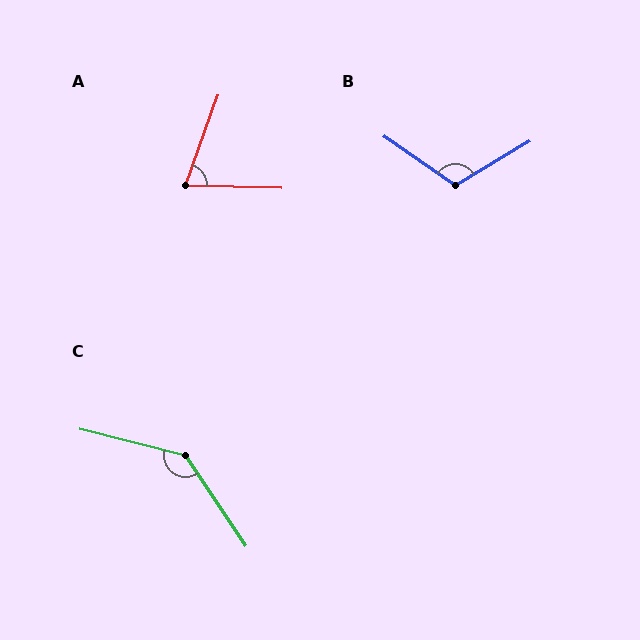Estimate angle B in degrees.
Approximately 115 degrees.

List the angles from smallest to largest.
A (71°), B (115°), C (138°).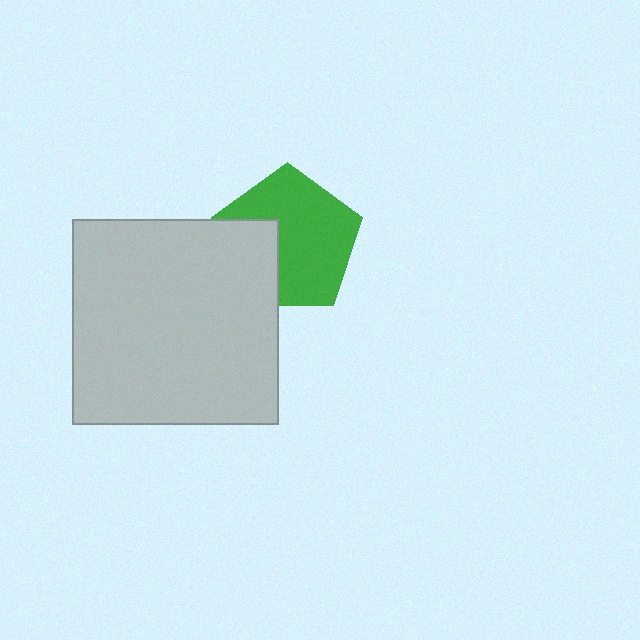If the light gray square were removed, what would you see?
You would see the complete green pentagon.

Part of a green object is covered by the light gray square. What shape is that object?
It is a pentagon.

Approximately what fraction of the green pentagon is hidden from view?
Roughly 31% of the green pentagon is hidden behind the light gray square.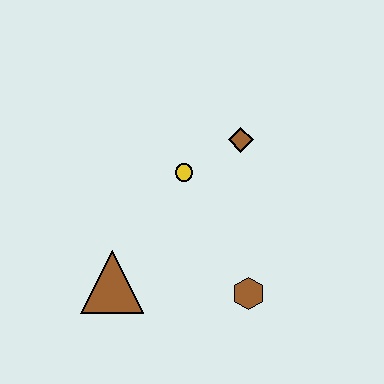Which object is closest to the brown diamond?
The yellow circle is closest to the brown diamond.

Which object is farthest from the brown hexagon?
The brown diamond is farthest from the brown hexagon.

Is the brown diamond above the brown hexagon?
Yes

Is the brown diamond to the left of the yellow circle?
No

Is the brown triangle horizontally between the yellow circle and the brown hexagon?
No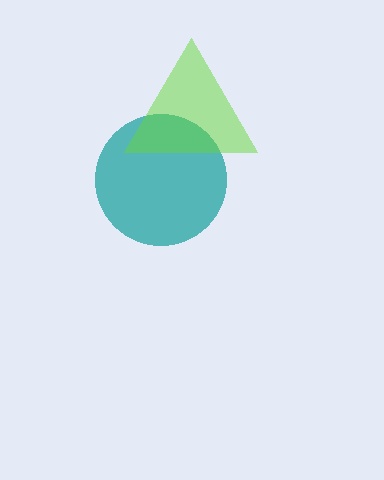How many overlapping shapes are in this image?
There are 2 overlapping shapes in the image.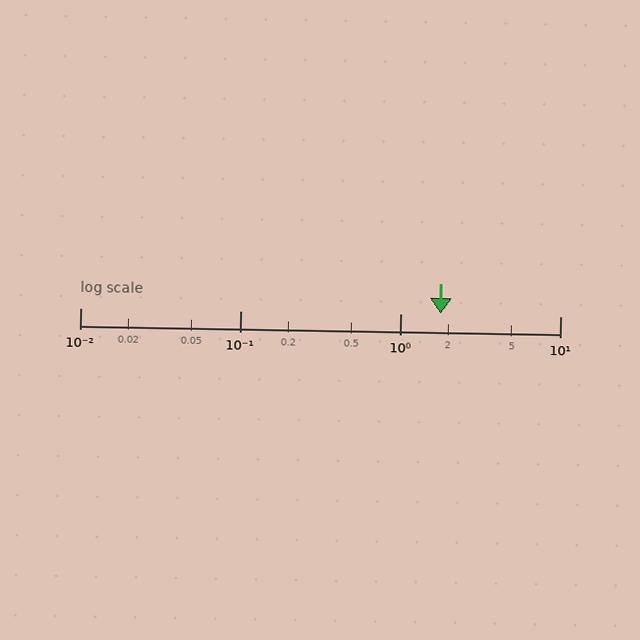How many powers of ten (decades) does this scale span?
The scale spans 3 decades, from 0.01 to 10.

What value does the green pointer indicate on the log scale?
The pointer indicates approximately 1.8.